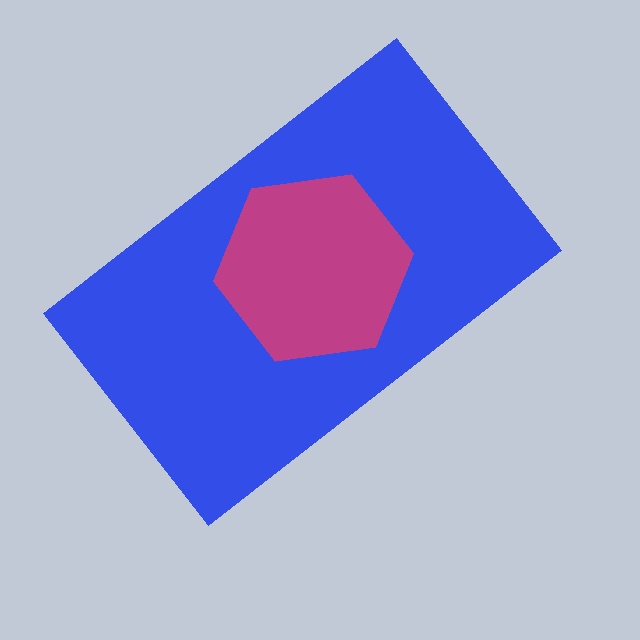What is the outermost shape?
The blue rectangle.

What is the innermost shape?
The magenta hexagon.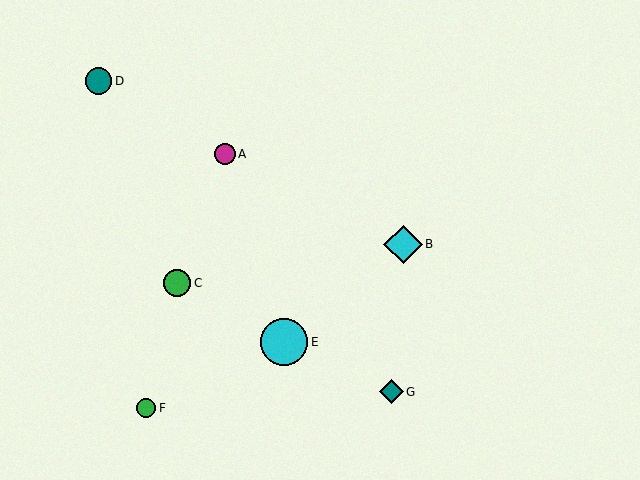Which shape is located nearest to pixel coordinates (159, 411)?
The green circle (labeled F) at (146, 408) is nearest to that location.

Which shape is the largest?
The cyan circle (labeled E) is the largest.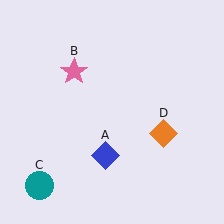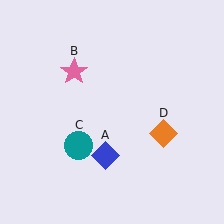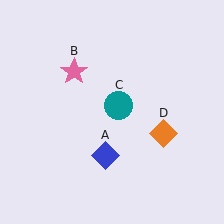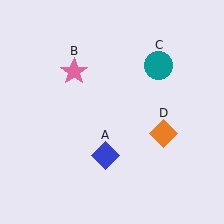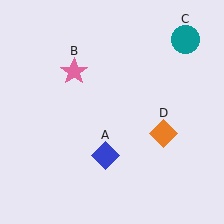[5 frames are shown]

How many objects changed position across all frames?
1 object changed position: teal circle (object C).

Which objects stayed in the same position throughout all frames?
Blue diamond (object A) and pink star (object B) and orange diamond (object D) remained stationary.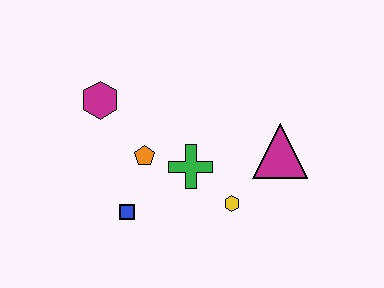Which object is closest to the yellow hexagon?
The green cross is closest to the yellow hexagon.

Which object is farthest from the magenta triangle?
The magenta hexagon is farthest from the magenta triangle.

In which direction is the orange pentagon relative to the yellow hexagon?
The orange pentagon is to the left of the yellow hexagon.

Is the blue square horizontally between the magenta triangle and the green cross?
No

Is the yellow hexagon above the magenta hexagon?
No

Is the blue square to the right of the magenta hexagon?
Yes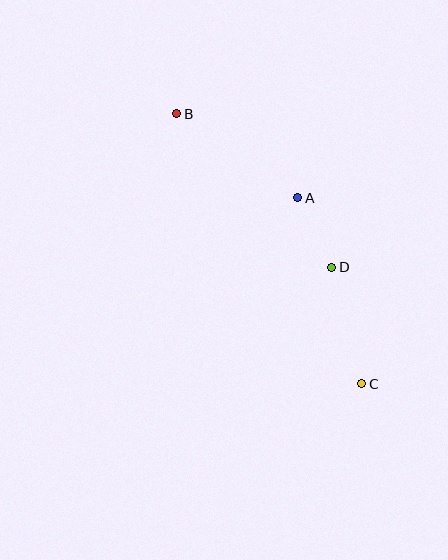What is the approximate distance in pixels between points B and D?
The distance between B and D is approximately 218 pixels.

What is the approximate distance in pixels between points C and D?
The distance between C and D is approximately 120 pixels.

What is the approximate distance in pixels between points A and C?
The distance between A and C is approximately 196 pixels.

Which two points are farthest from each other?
Points B and C are farthest from each other.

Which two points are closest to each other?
Points A and D are closest to each other.